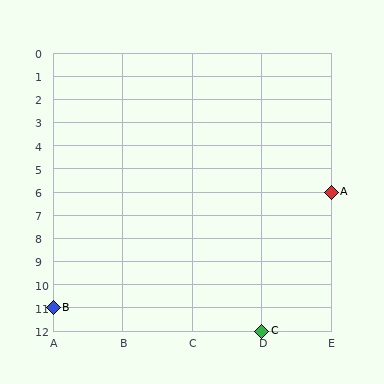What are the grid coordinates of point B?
Point B is at grid coordinates (A, 11).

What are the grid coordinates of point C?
Point C is at grid coordinates (D, 12).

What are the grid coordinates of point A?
Point A is at grid coordinates (E, 6).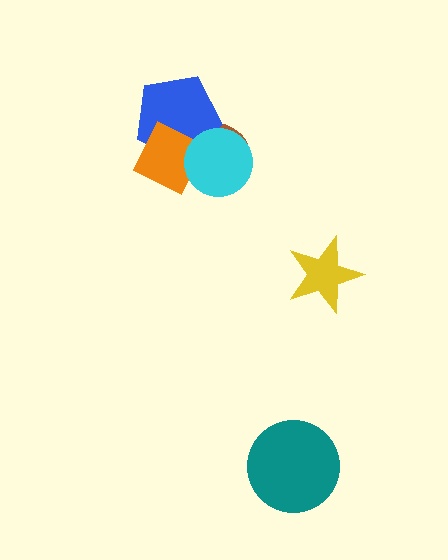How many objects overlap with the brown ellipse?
3 objects overlap with the brown ellipse.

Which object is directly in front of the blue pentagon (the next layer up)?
The orange diamond is directly in front of the blue pentagon.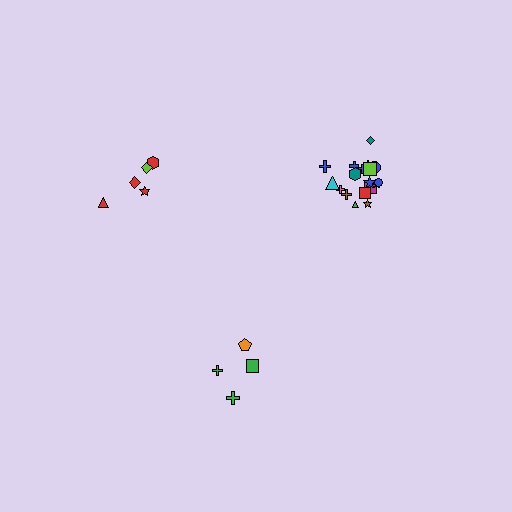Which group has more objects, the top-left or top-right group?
The top-right group.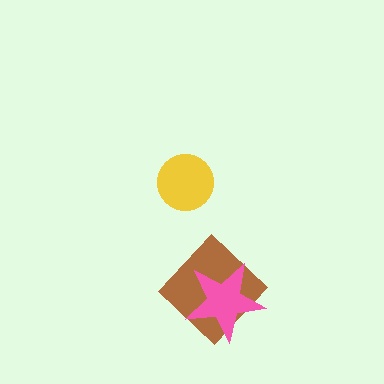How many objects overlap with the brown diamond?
1 object overlaps with the brown diamond.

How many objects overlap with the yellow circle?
0 objects overlap with the yellow circle.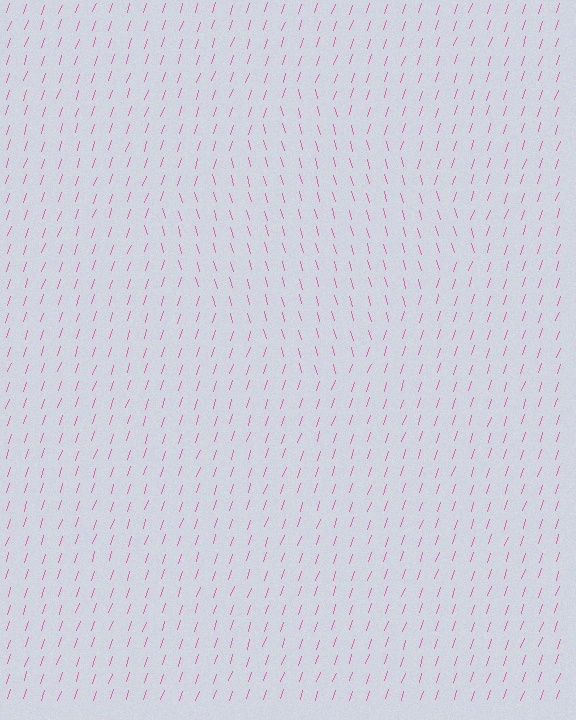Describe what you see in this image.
The image is filled with small pink line segments. A diamond region in the image has lines oriented differently from the surrounding lines, creating a visible texture boundary.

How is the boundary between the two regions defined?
The boundary is defined purely by a change in line orientation (approximately 34 degrees difference). All lines are the same color and thickness.